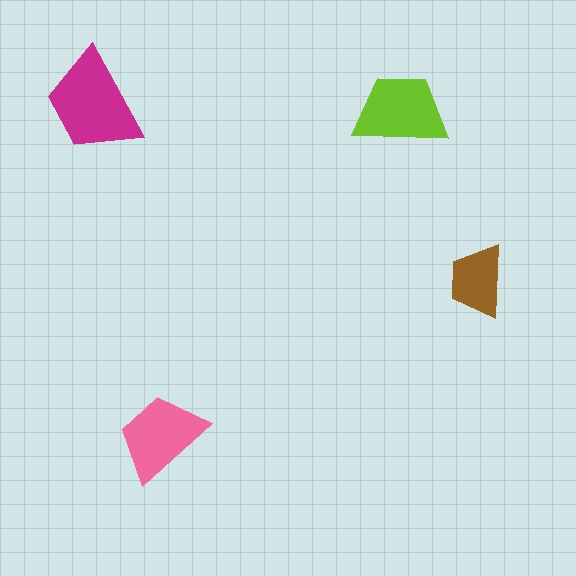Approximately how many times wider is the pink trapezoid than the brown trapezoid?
About 1.5 times wider.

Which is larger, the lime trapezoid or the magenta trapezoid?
The magenta one.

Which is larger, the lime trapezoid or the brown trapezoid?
The lime one.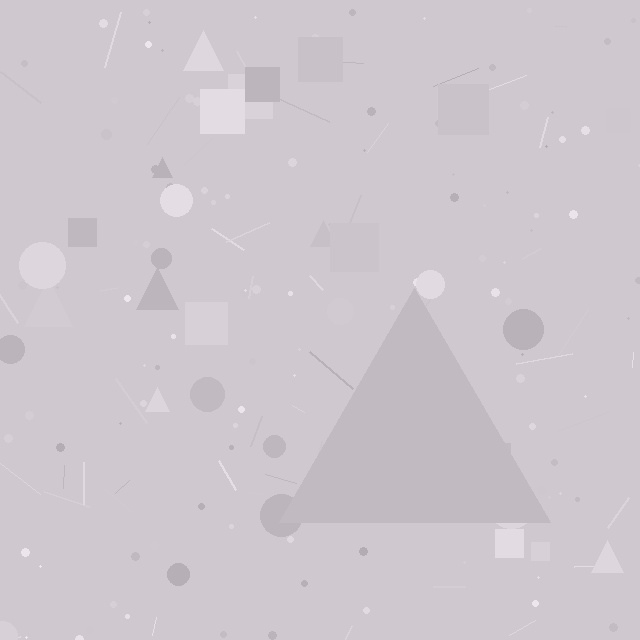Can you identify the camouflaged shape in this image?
The camouflaged shape is a triangle.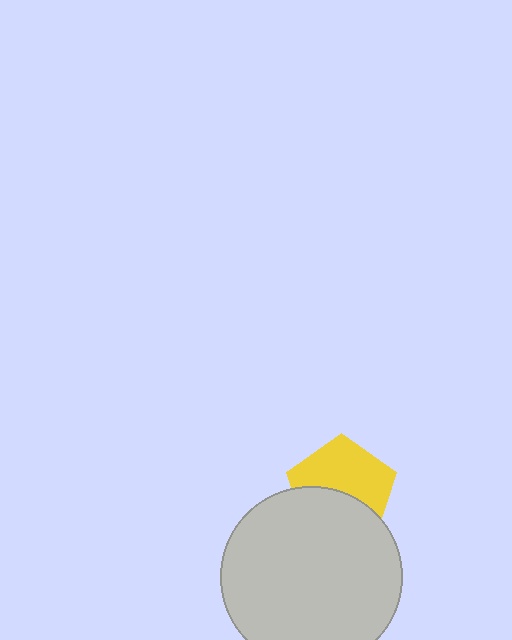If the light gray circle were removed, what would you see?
You would see the complete yellow pentagon.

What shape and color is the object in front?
The object in front is a light gray circle.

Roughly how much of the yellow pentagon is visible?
About half of it is visible (roughly 56%).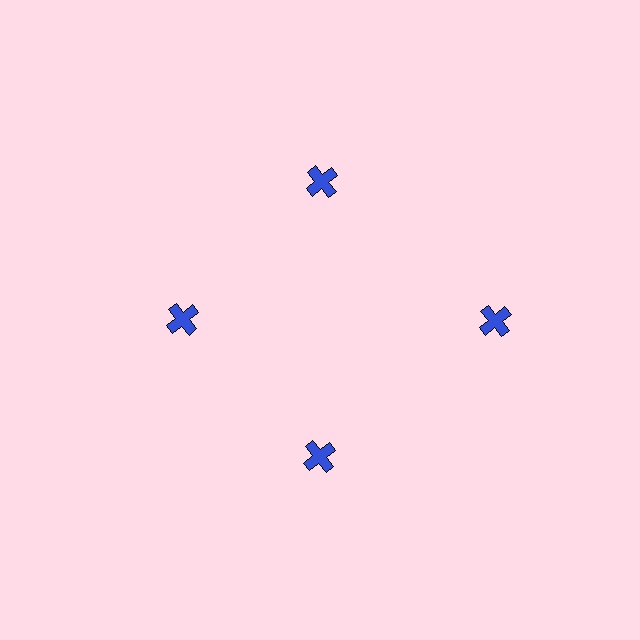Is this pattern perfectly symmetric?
No. The 4 blue crosses are arranged in a ring, but one element near the 3 o'clock position is pushed outward from the center, breaking the 4-fold rotational symmetry.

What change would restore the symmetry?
The symmetry would be restored by moving it inward, back onto the ring so that all 4 crosses sit at equal angles and equal distance from the center.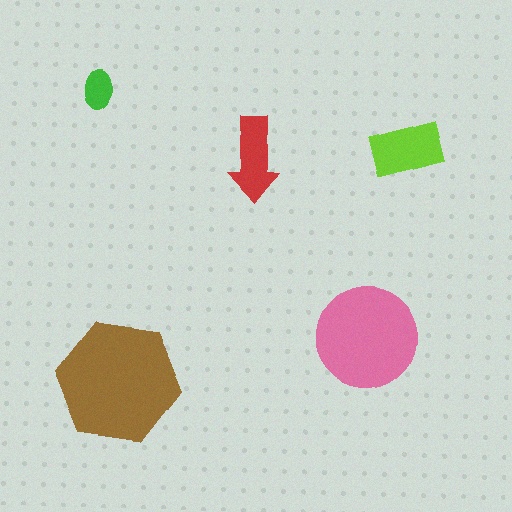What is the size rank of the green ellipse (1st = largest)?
5th.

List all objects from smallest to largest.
The green ellipse, the red arrow, the lime rectangle, the pink circle, the brown hexagon.